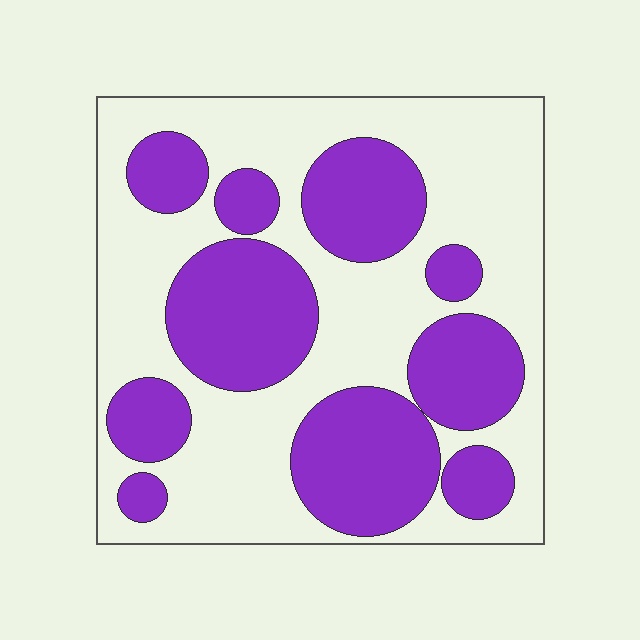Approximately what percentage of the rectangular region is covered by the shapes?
Approximately 40%.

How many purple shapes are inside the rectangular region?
10.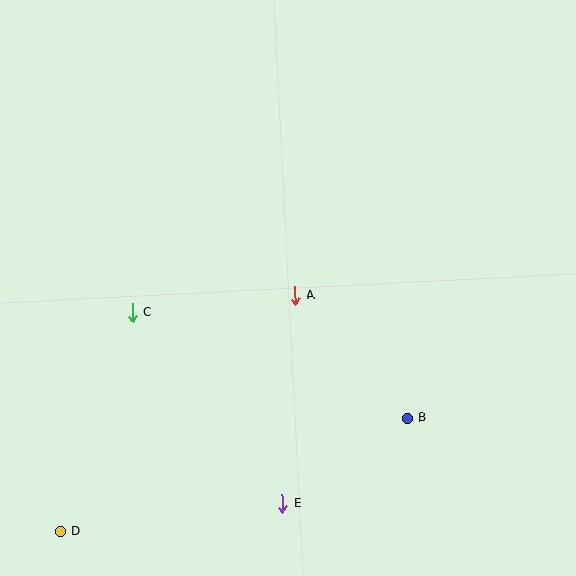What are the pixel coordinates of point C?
Point C is at (132, 313).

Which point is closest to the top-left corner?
Point C is closest to the top-left corner.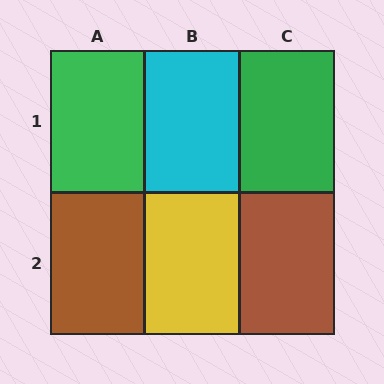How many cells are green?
2 cells are green.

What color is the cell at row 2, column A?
Brown.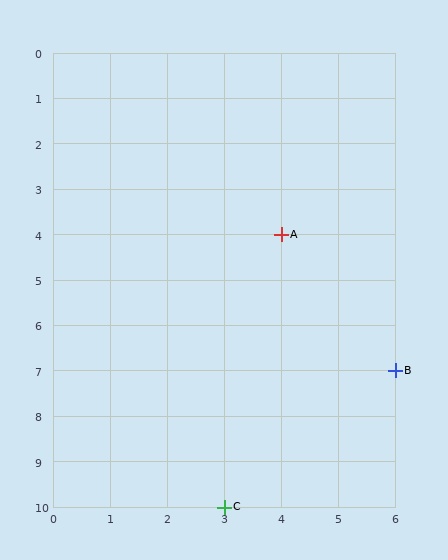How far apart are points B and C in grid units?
Points B and C are 3 columns and 3 rows apart (about 4.2 grid units diagonally).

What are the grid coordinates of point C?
Point C is at grid coordinates (3, 10).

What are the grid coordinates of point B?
Point B is at grid coordinates (6, 7).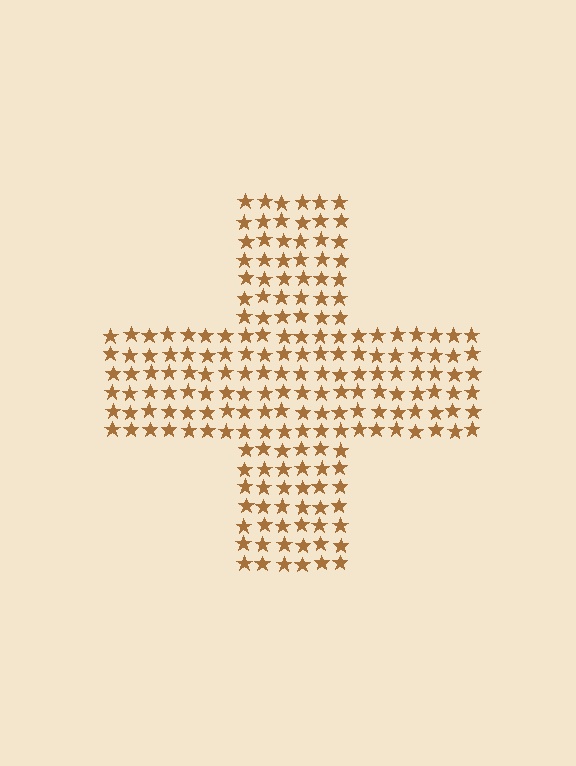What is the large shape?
The large shape is a cross.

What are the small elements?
The small elements are stars.